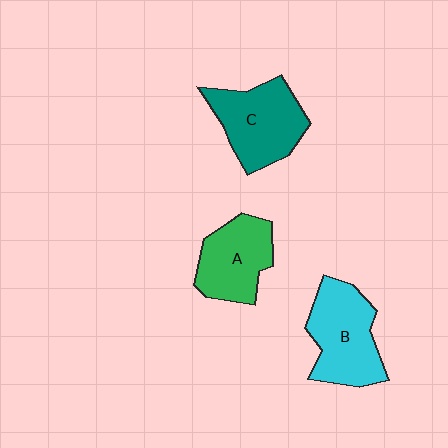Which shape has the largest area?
Shape B (cyan).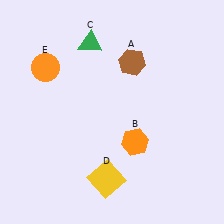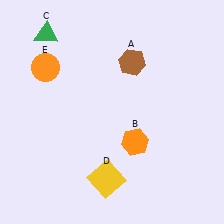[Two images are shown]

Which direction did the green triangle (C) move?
The green triangle (C) moved left.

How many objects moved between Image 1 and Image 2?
1 object moved between the two images.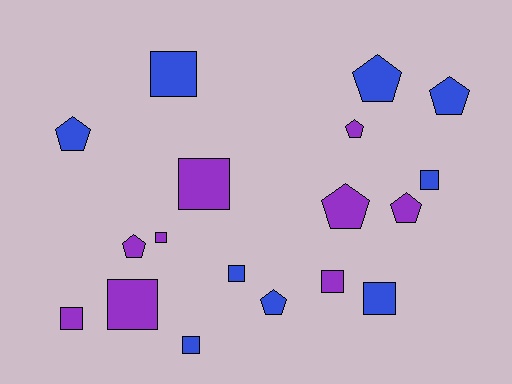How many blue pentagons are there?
There are 4 blue pentagons.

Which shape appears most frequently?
Square, with 10 objects.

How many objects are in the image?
There are 18 objects.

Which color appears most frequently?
Blue, with 9 objects.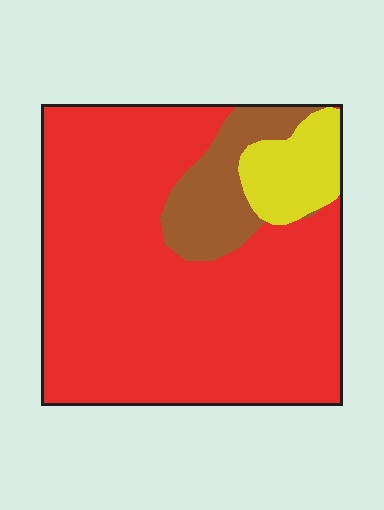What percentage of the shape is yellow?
Yellow takes up about one tenth (1/10) of the shape.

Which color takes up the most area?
Red, at roughly 80%.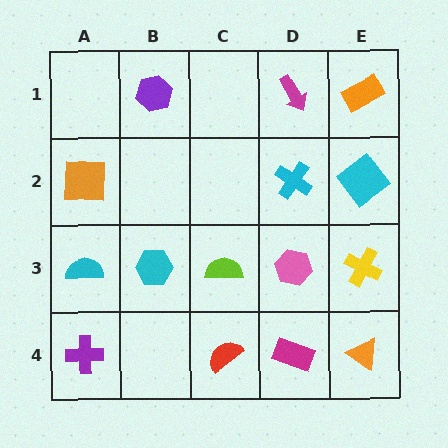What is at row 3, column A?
A cyan semicircle.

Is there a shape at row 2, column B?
No, that cell is empty.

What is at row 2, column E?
A cyan diamond.